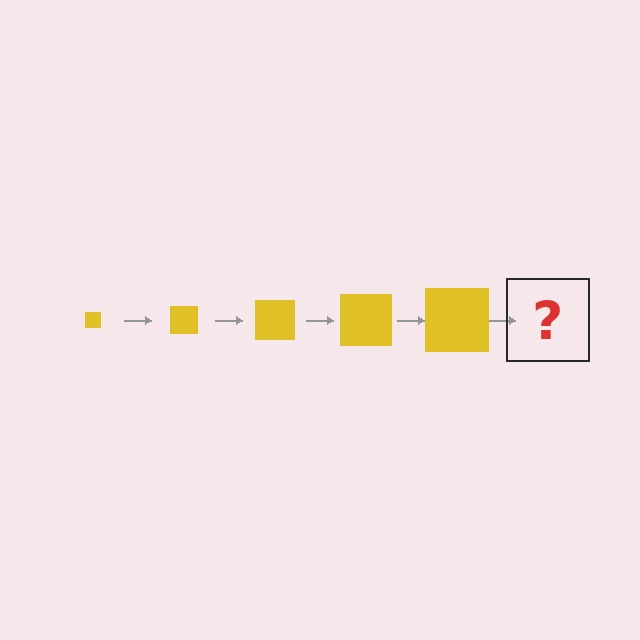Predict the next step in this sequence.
The next step is a yellow square, larger than the previous one.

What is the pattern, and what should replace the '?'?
The pattern is that the square gets progressively larger each step. The '?' should be a yellow square, larger than the previous one.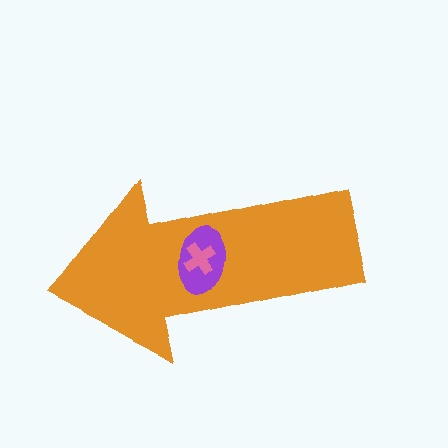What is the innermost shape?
The pink cross.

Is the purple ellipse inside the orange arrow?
Yes.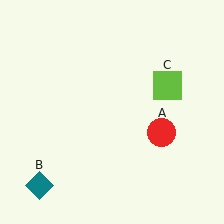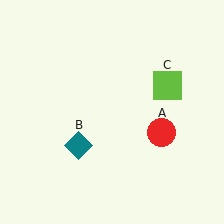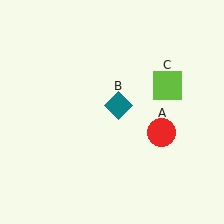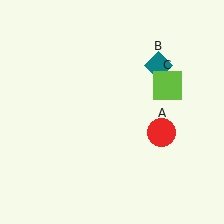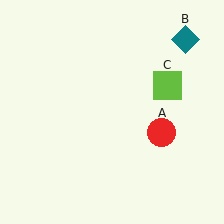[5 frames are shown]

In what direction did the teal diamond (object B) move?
The teal diamond (object B) moved up and to the right.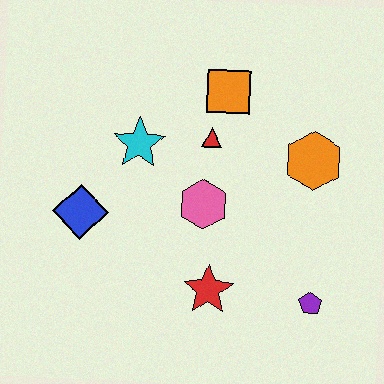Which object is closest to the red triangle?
The orange square is closest to the red triangle.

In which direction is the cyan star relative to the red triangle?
The cyan star is to the left of the red triangle.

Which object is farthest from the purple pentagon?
The blue diamond is farthest from the purple pentagon.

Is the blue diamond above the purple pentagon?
Yes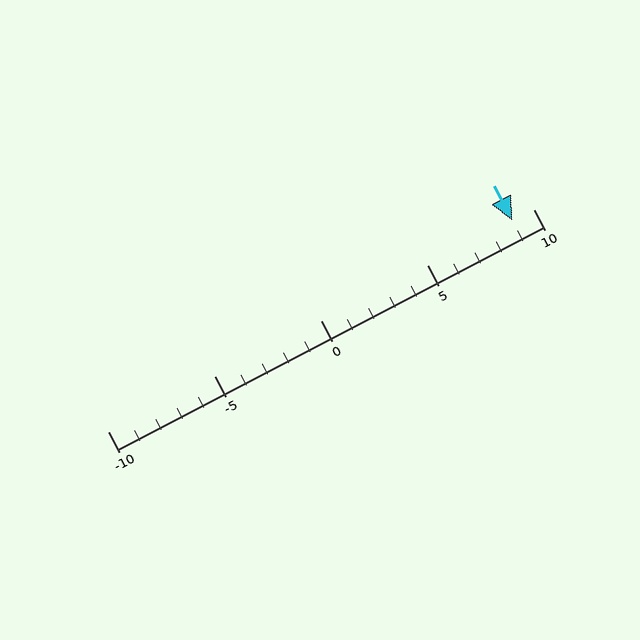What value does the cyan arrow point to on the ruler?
The cyan arrow points to approximately 9.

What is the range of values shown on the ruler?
The ruler shows values from -10 to 10.